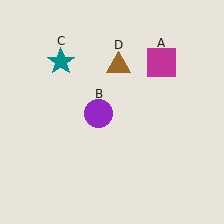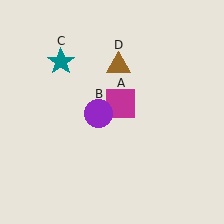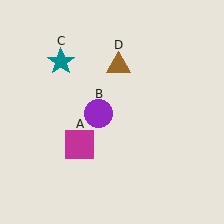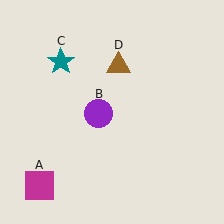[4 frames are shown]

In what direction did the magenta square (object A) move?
The magenta square (object A) moved down and to the left.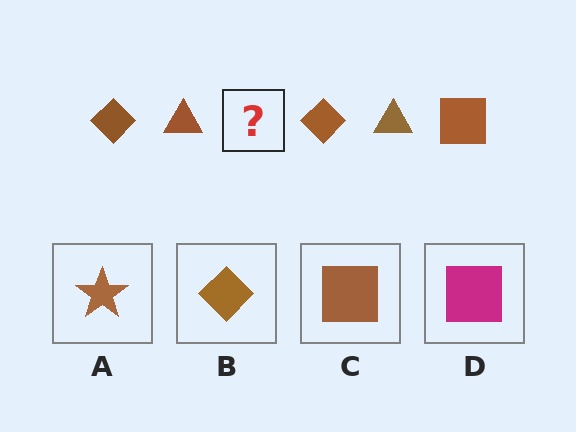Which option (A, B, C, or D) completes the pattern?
C.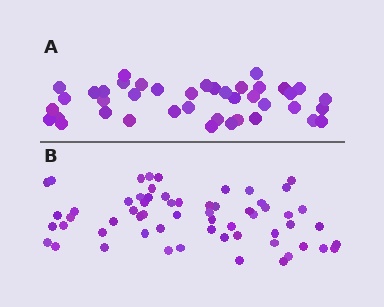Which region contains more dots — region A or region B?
Region B (the bottom region) has more dots.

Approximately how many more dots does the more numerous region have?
Region B has approximately 20 more dots than region A.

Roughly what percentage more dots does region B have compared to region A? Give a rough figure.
About 45% more.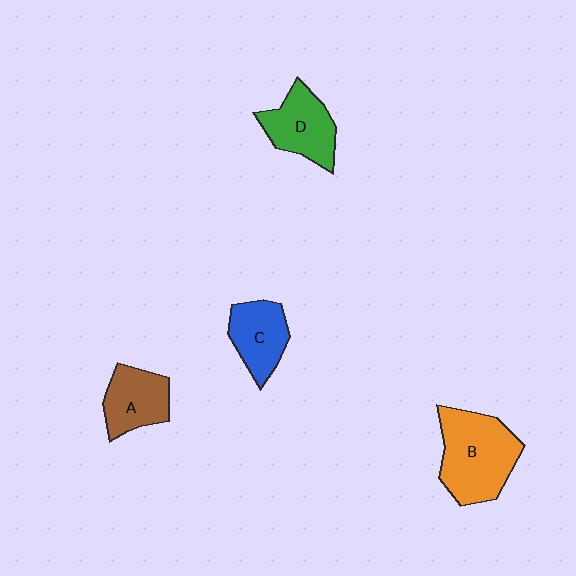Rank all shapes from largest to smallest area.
From largest to smallest: B (orange), D (green), A (brown), C (blue).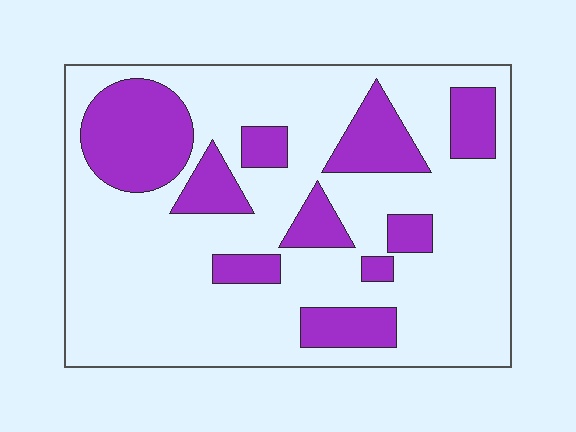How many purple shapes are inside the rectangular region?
10.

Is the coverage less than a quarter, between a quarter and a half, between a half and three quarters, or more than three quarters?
Between a quarter and a half.